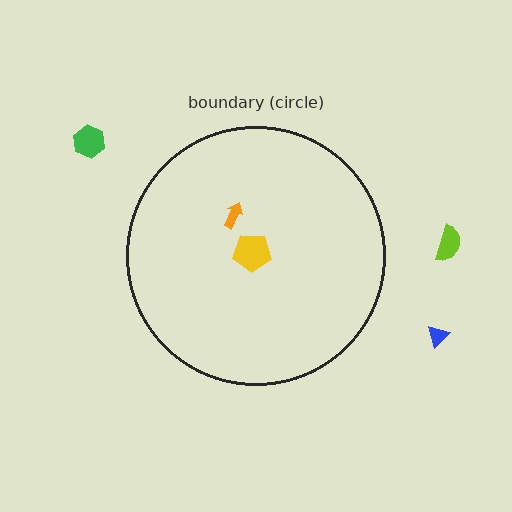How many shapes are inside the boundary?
2 inside, 3 outside.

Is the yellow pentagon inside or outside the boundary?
Inside.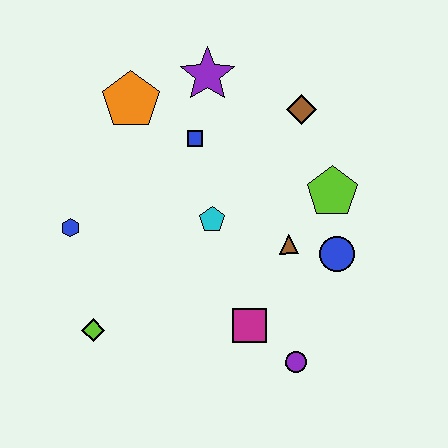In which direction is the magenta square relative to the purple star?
The magenta square is below the purple star.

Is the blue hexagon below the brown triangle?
No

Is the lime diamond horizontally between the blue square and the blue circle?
No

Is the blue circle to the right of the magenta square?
Yes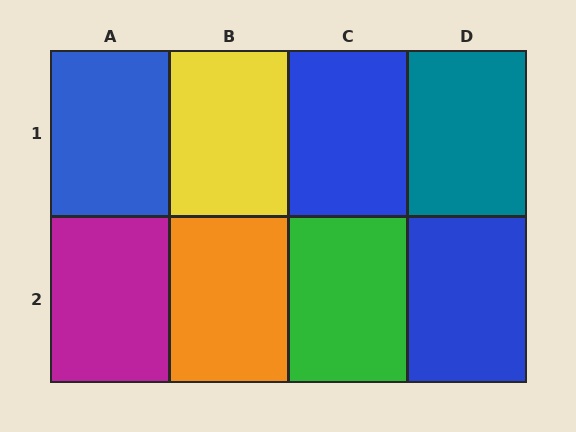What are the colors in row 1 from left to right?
Blue, yellow, blue, teal.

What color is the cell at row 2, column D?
Blue.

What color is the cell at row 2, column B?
Orange.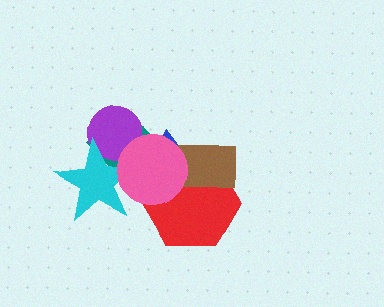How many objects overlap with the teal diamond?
4 objects overlap with the teal diamond.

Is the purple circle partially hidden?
Yes, it is partially covered by another shape.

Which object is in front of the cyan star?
The pink circle is in front of the cyan star.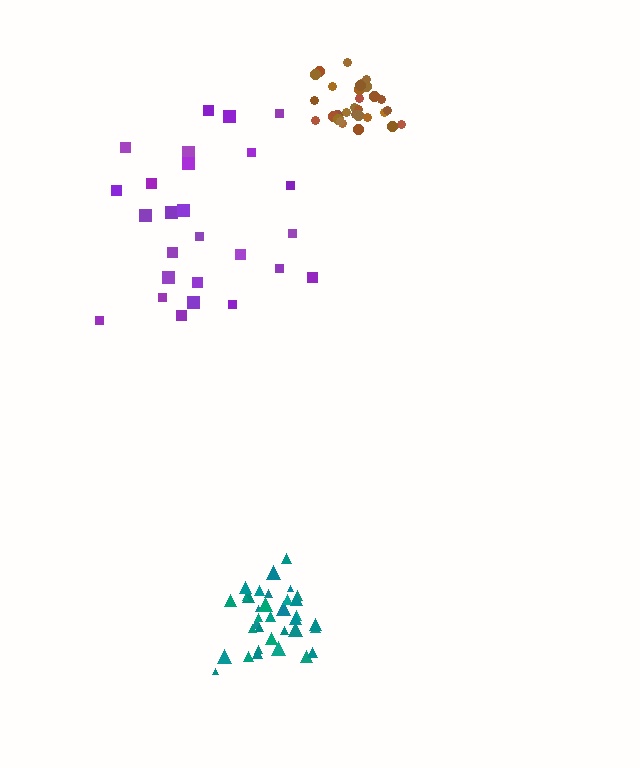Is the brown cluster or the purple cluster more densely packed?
Brown.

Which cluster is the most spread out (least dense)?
Purple.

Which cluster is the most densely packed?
Brown.